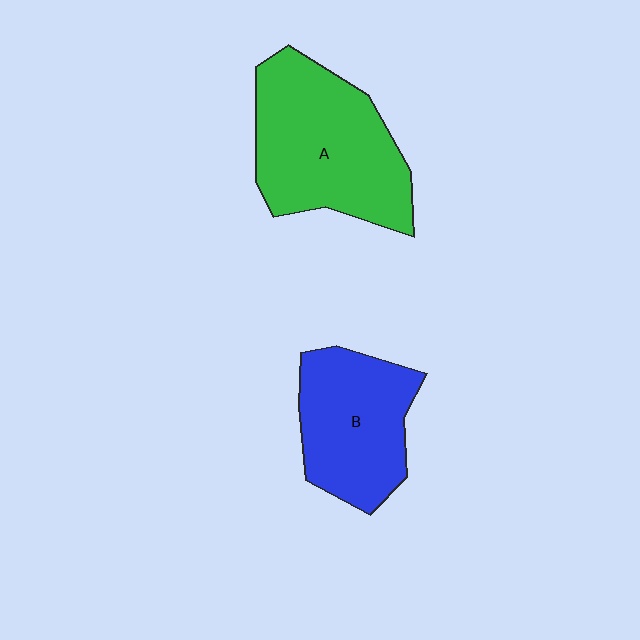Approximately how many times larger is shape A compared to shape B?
Approximately 1.3 times.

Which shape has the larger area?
Shape A (green).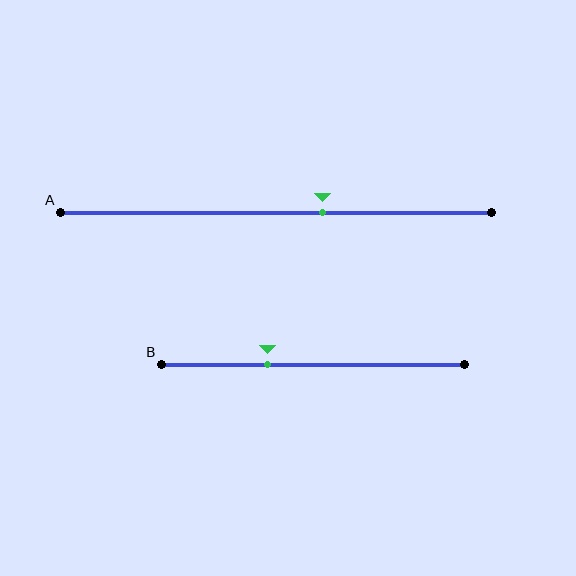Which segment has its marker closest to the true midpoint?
Segment A has its marker closest to the true midpoint.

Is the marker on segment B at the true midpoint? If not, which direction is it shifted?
No, the marker on segment B is shifted to the left by about 15% of the segment length.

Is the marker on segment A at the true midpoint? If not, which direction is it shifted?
No, the marker on segment A is shifted to the right by about 11% of the segment length.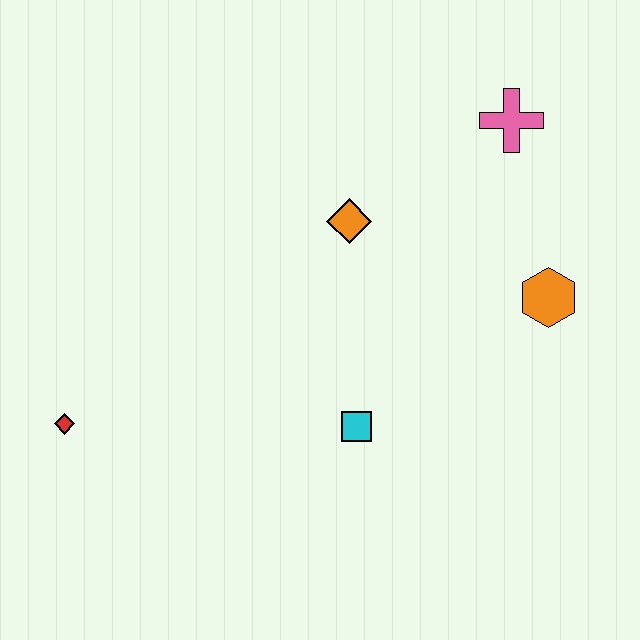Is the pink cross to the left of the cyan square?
No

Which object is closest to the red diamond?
The cyan square is closest to the red diamond.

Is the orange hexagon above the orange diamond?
No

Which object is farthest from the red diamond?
The pink cross is farthest from the red diamond.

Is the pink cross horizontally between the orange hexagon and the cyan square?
Yes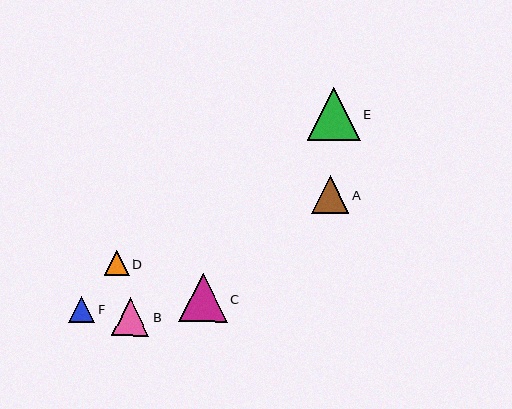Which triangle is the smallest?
Triangle D is the smallest with a size of approximately 25 pixels.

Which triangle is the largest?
Triangle E is the largest with a size of approximately 53 pixels.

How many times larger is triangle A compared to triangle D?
Triangle A is approximately 1.5 times the size of triangle D.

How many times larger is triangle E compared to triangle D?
Triangle E is approximately 2.1 times the size of triangle D.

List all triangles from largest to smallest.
From largest to smallest: E, C, B, A, F, D.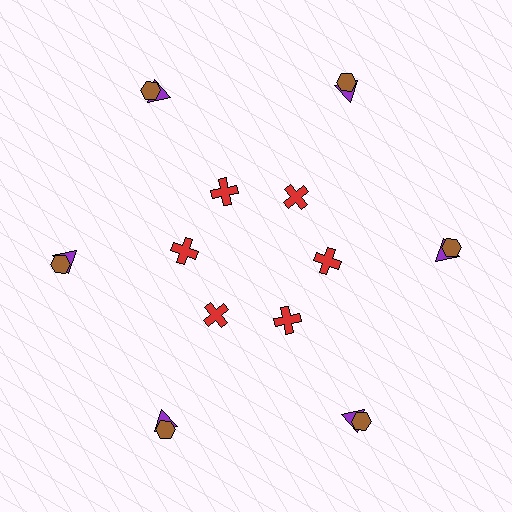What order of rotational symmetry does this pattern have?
This pattern has 6-fold rotational symmetry.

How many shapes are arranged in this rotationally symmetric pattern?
There are 18 shapes, arranged in 6 groups of 3.